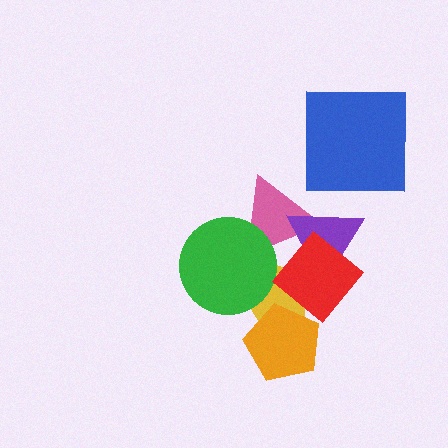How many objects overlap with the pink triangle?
2 objects overlap with the pink triangle.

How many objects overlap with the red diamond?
2 objects overlap with the red diamond.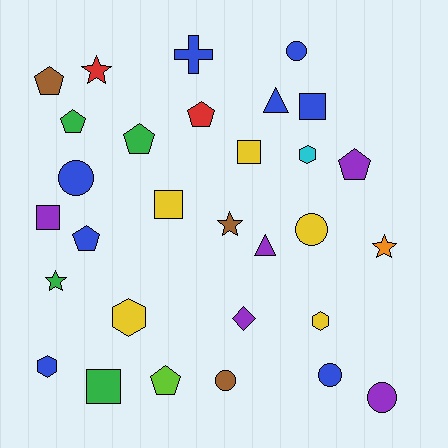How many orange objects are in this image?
There is 1 orange object.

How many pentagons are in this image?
There are 7 pentagons.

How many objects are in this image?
There are 30 objects.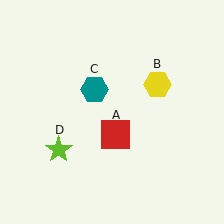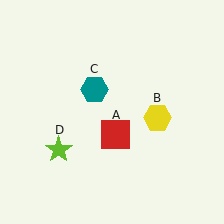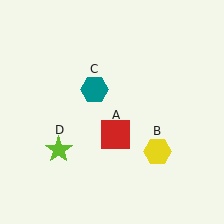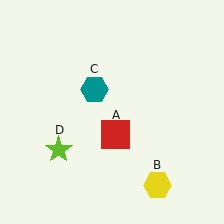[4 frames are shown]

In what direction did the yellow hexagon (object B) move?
The yellow hexagon (object B) moved down.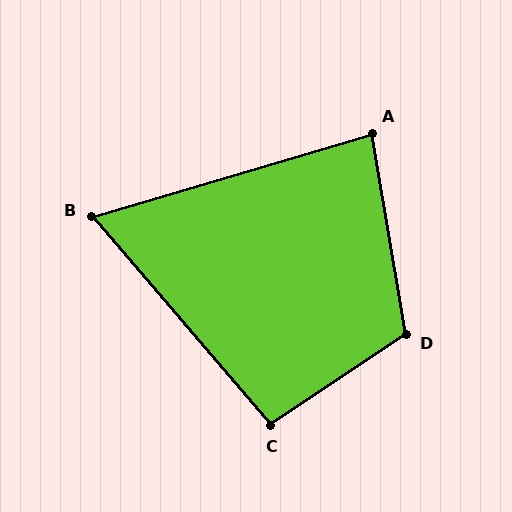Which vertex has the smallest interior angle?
B, at approximately 66 degrees.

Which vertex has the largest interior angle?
D, at approximately 114 degrees.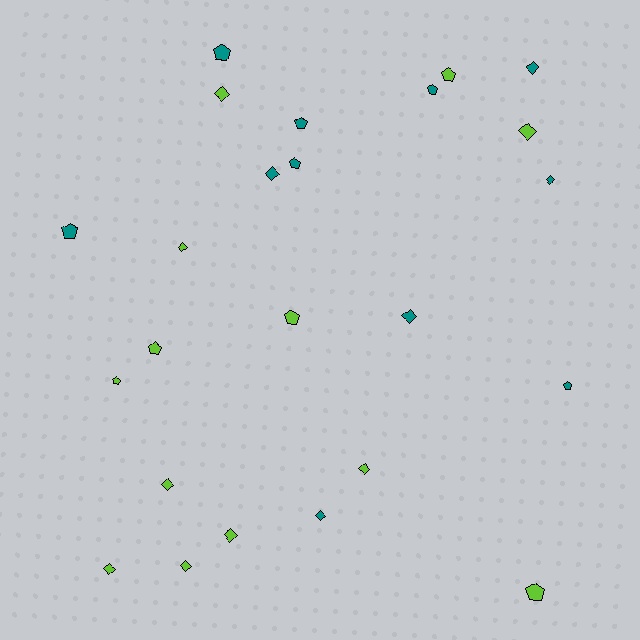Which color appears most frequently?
Lime, with 13 objects.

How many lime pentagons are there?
There are 5 lime pentagons.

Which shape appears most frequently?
Diamond, with 13 objects.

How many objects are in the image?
There are 24 objects.